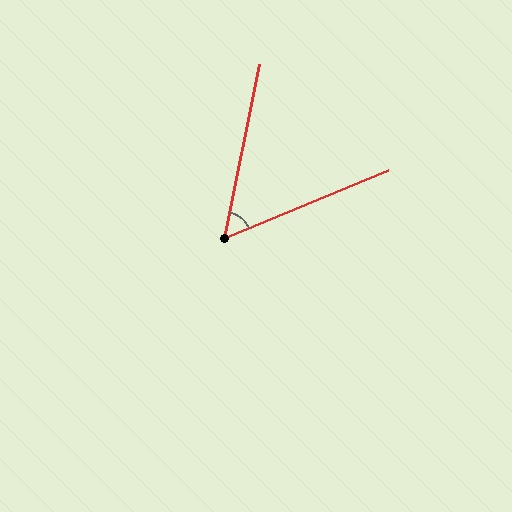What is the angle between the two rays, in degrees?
Approximately 56 degrees.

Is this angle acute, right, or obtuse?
It is acute.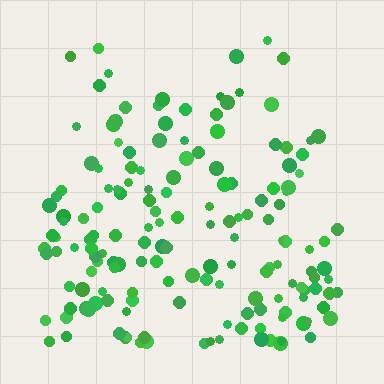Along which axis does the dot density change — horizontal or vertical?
Vertical.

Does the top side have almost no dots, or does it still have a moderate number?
Still a moderate number, just noticeably fewer than the bottom.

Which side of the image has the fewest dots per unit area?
The top.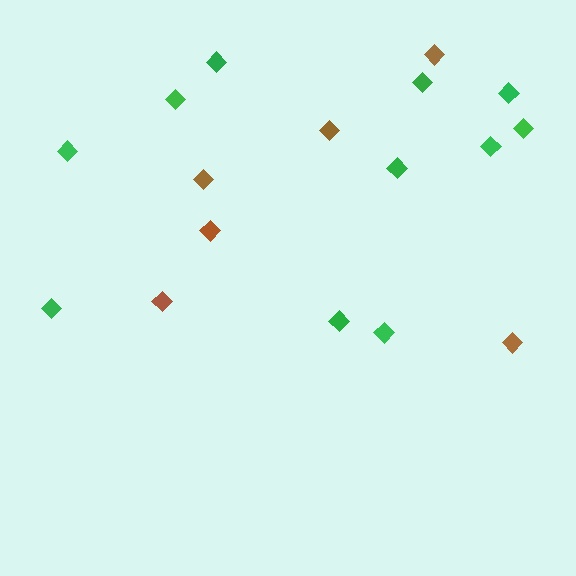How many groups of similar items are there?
There are 2 groups: one group of green diamonds (11) and one group of brown diamonds (6).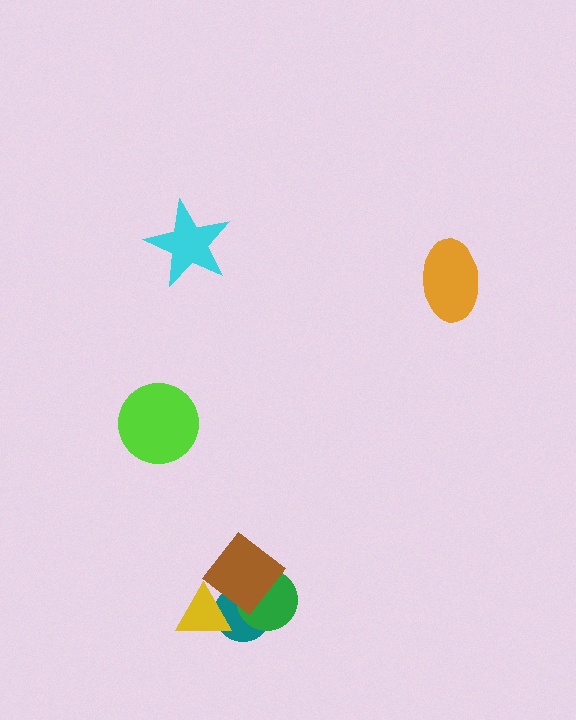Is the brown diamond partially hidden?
Yes, it is partially covered by another shape.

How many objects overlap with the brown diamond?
3 objects overlap with the brown diamond.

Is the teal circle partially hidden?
Yes, it is partially covered by another shape.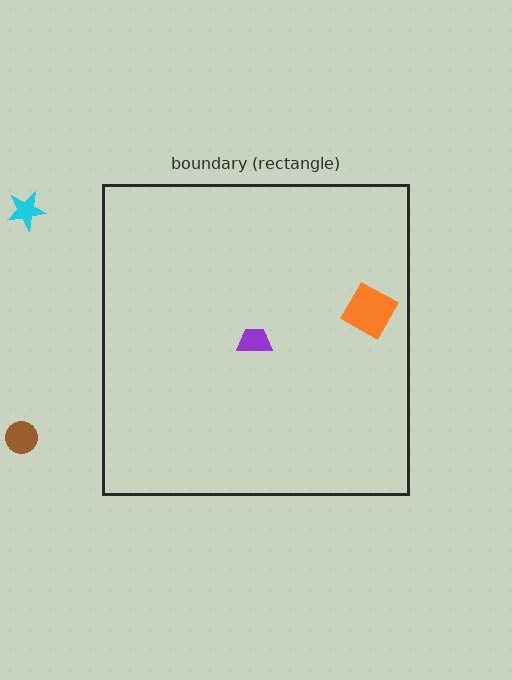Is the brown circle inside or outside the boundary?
Outside.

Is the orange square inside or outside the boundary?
Inside.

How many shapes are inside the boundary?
2 inside, 2 outside.